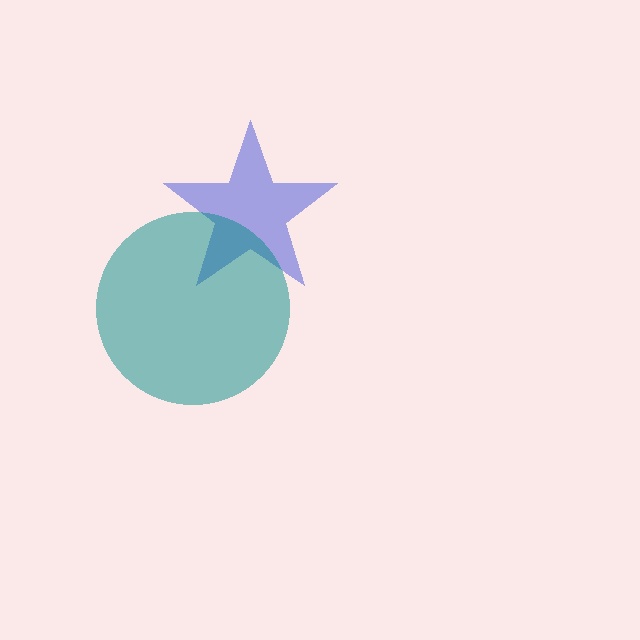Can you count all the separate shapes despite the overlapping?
Yes, there are 2 separate shapes.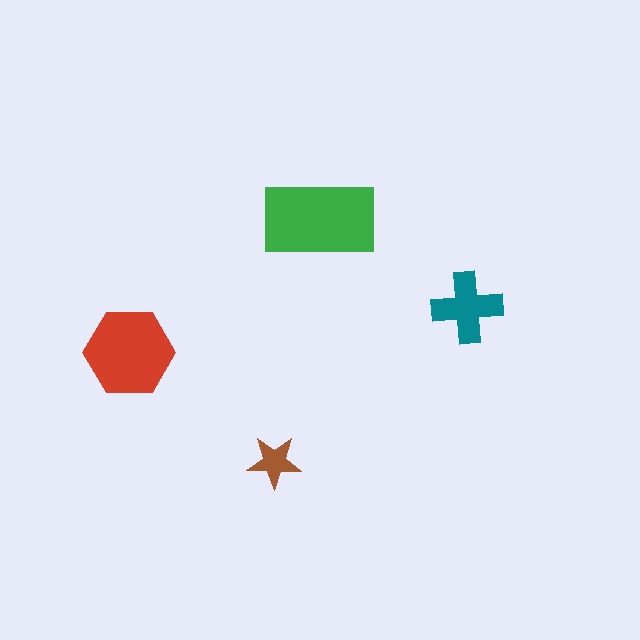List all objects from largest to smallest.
The green rectangle, the red hexagon, the teal cross, the brown star.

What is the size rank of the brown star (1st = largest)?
4th.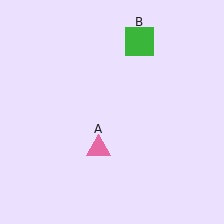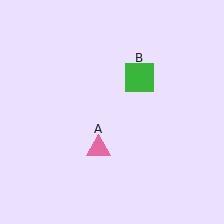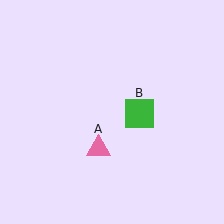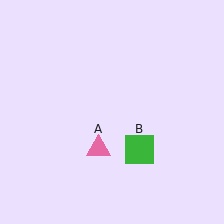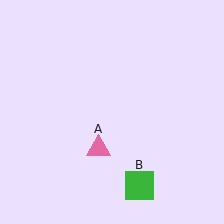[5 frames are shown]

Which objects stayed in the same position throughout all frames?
Pink triangle (object A) remained stationary.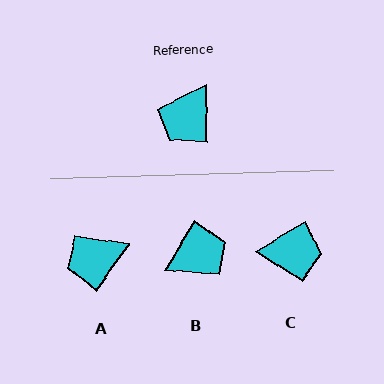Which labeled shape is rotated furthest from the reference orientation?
B, about 149 degrees away.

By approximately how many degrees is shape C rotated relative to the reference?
Approximately 120 degrees counter-clockwise.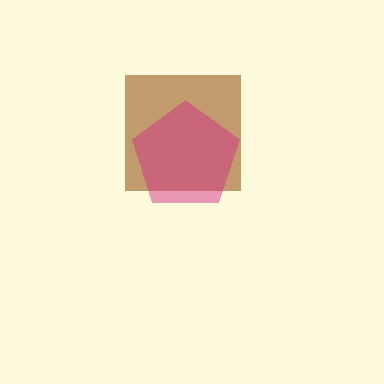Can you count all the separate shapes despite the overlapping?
Yes, there are 2 separate shapes.